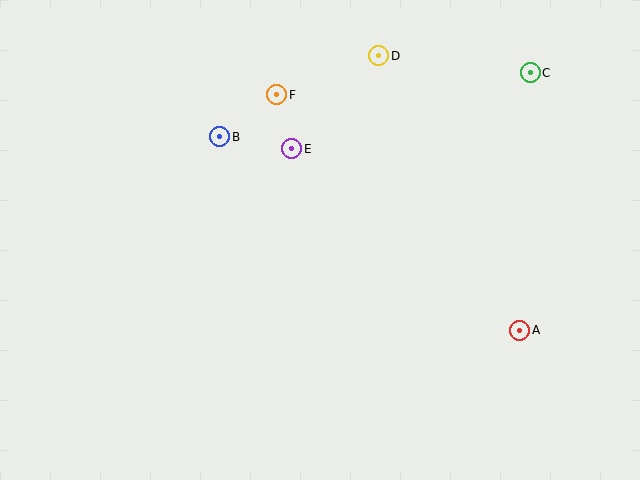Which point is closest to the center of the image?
Point E at (292, 149) is closest to the center.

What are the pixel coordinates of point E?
Point E is at (292, 149).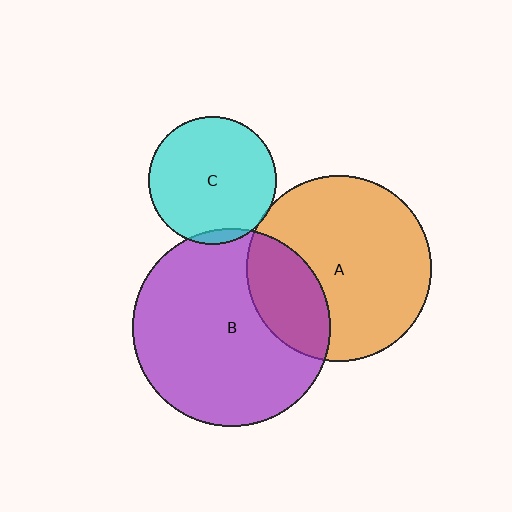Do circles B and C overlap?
Yes.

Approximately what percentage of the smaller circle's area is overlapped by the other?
Approximately 5%.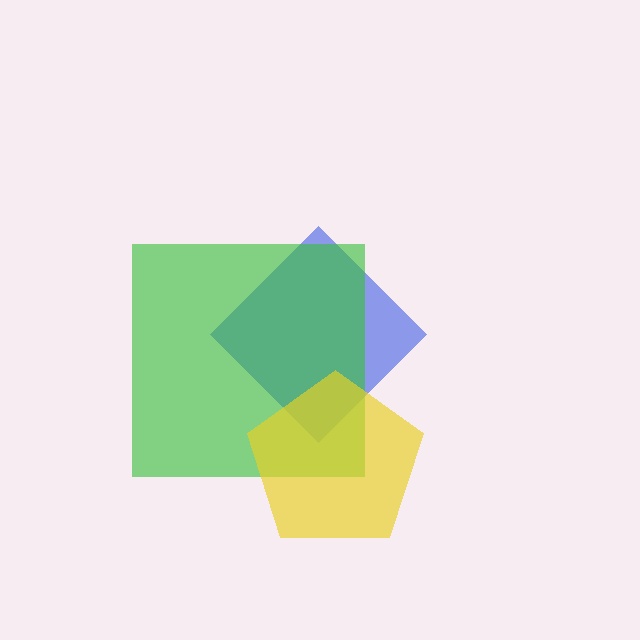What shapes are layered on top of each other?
The layered shapes are: a blue diamond, a green square, a yellow pentagon.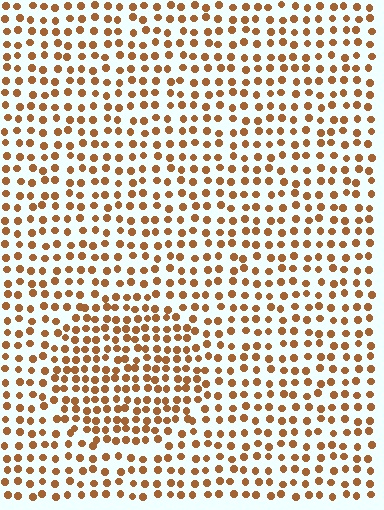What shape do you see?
I see a circle.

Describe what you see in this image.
The image contains small brown elements arranged at two different densities. A circle-shaped region is visible where the elements are more densely packed than the surrounding area.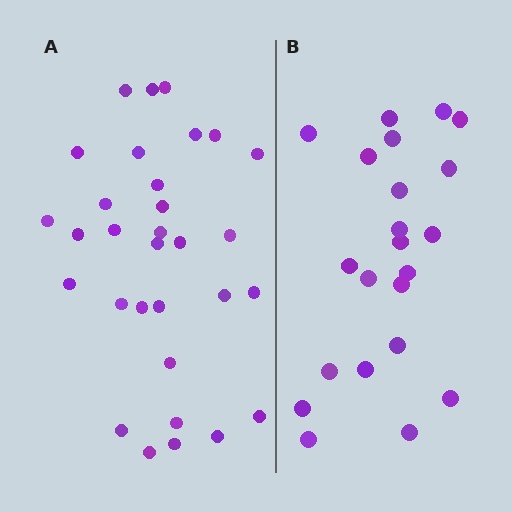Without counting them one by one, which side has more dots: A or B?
Region A (the left region) has more dots.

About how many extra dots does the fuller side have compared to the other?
Region A has roughly 8 or so more dots than region B.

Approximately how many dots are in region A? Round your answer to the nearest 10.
About 30 dots. (The exact count is 31, which rounds to 30.)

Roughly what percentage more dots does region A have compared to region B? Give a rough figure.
About 40% more.